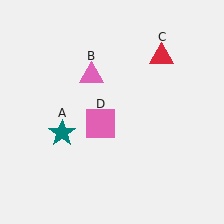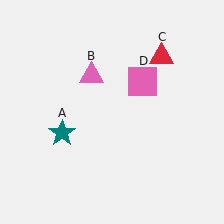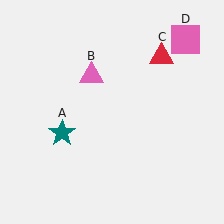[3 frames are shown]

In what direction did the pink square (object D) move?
The pink square (object D) moved up and to the right.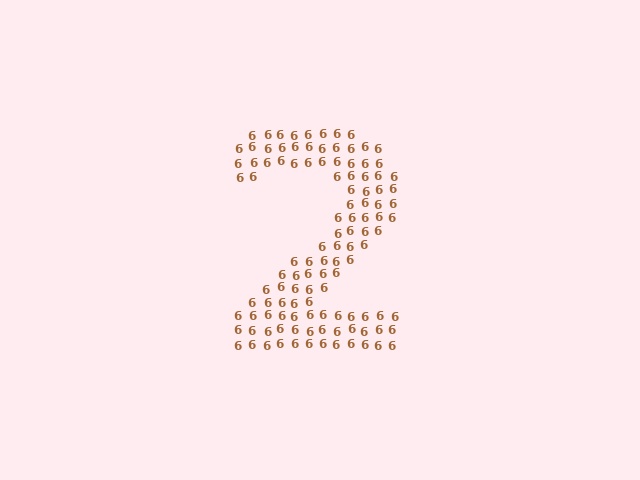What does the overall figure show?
The overall figure shows the digit 2.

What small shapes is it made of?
It is made of small digit 6's.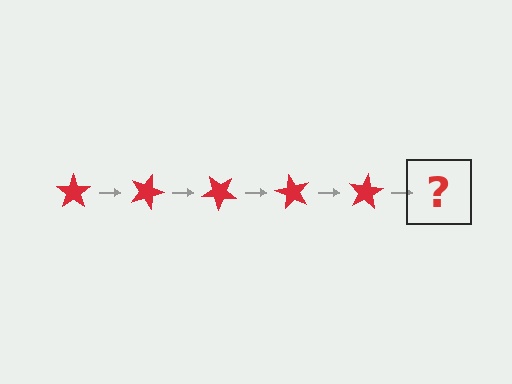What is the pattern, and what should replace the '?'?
The pattern is that the star rotates 20 degrees each step. The '?' should be a red star rotated 100 degrees.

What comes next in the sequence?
The next element should be a red star rotated 100 degrees.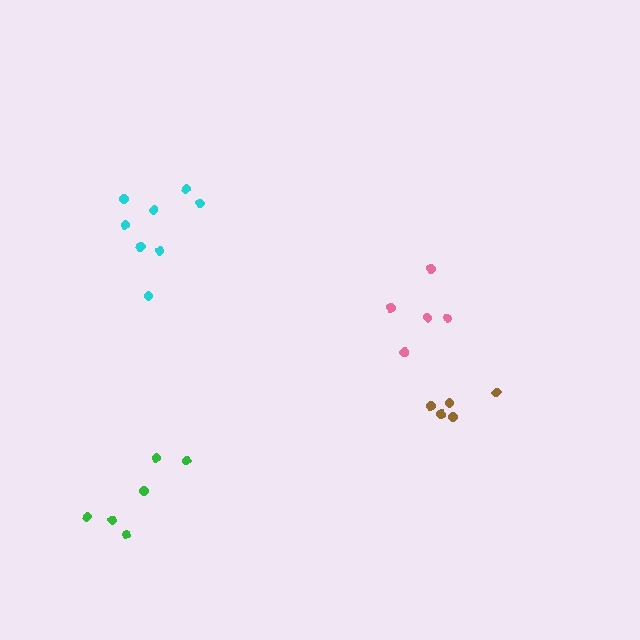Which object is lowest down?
The green cluster is bottommost.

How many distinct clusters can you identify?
There are 4 distinct clusters.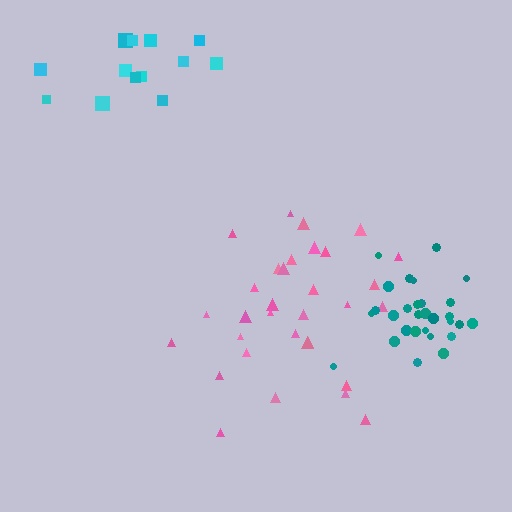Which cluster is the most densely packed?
Teal.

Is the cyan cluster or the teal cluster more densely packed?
Teal.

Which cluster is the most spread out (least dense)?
Cyan.